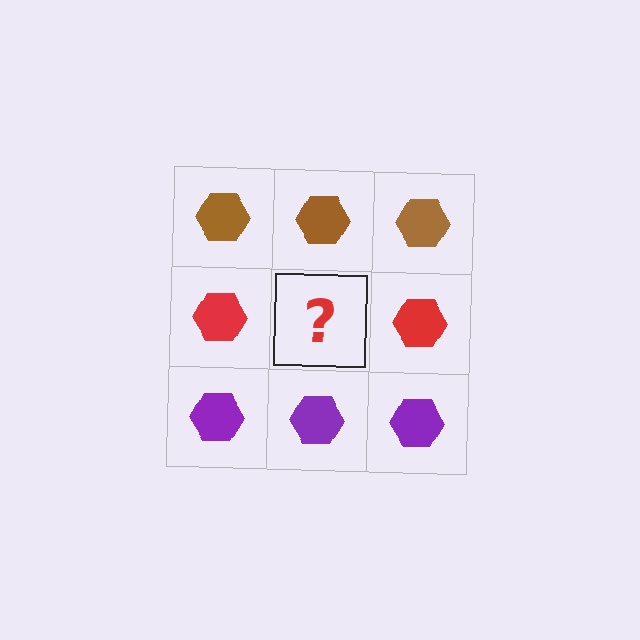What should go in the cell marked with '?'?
The missing cell should contain a red hexagon.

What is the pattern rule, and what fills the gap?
The rule is that each row has a consistent color. The gap should be filled with a red hexagon.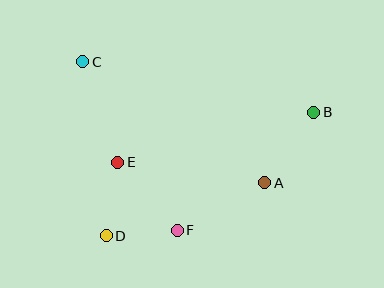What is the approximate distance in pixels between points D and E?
The distance between D and E is approximately 75 pixels.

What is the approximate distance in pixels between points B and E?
The distance between B and E is approximately 202 pixels.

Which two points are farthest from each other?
Points B and D are farthest from each other.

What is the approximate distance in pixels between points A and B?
The distance between A and B is approximately 86 pixels.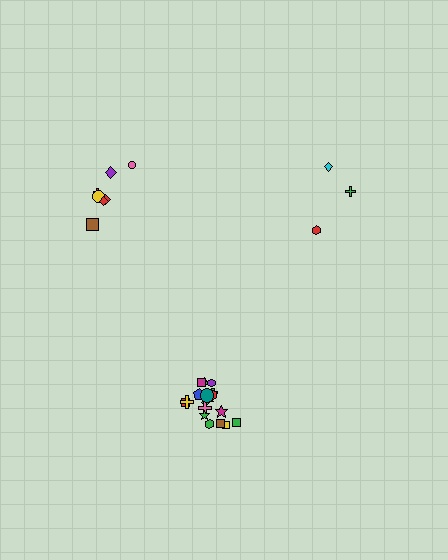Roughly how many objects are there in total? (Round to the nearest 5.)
Roughly 30 objects in total.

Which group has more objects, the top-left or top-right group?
The top-left group.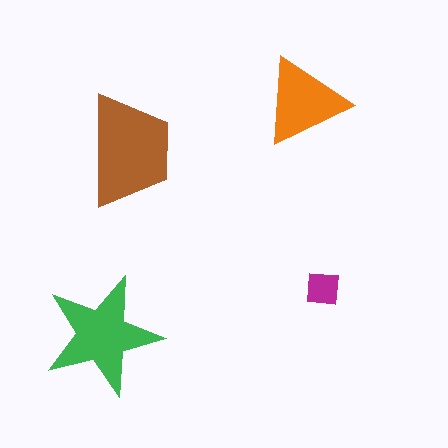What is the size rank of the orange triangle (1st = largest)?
3rd.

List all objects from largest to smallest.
The brown trapezoid, the green star, the orange triangle, the magenta square.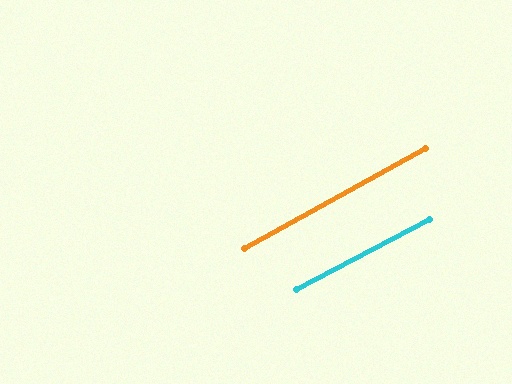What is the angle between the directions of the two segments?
Approximately 1 degree.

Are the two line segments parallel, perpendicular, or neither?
Parallel — their directions differ by only 1.0°.